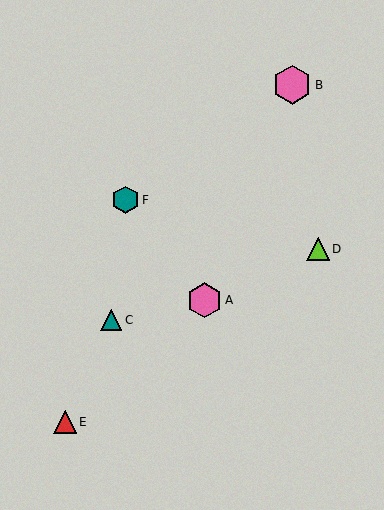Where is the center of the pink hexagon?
The center of the pink hexagon is at (204, 300).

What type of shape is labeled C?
Shape C is a teal triangle.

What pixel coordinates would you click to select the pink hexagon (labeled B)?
Click at (292, 85) to select the pink hexagon B.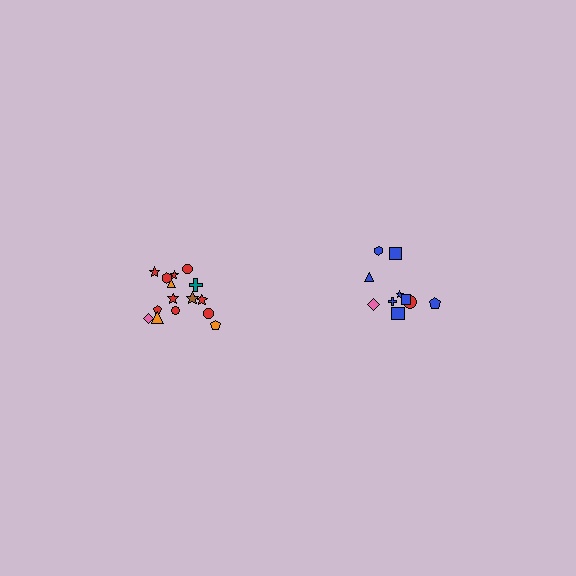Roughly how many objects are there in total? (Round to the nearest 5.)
Roughly 25 objects in total.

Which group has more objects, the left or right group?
The left group.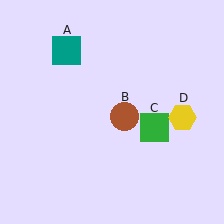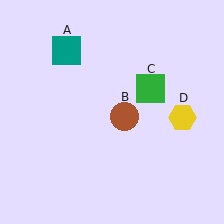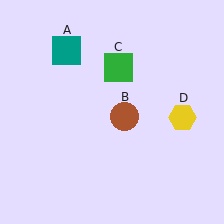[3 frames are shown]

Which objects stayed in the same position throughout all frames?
Teal square (object A) and brown circle (object B) and yellow hexagon (object D) remained stationary.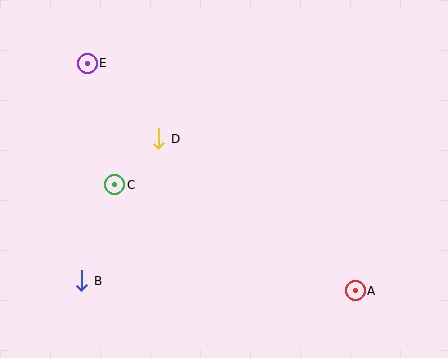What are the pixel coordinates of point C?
Point C is at (115, 185).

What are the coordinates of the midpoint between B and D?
The midpoint between B and D is at (120, 210).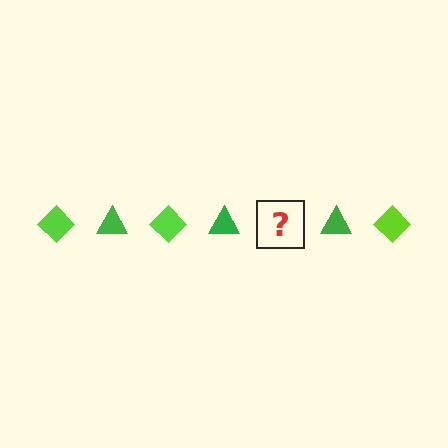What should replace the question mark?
The question mark should be replaced with a lime diamond.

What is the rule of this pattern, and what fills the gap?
The rule is that the pattern alternates between lime diamond and green triangle. The gap should be filled with a lime diamond.